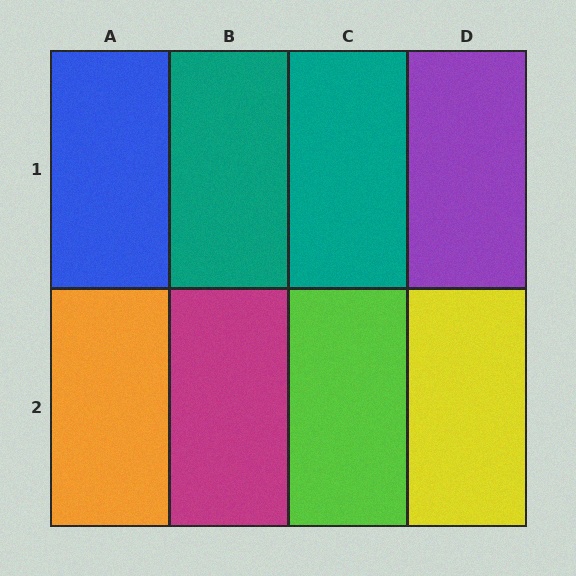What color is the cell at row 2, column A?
Orange.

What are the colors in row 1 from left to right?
Blue, teal, teal, purple.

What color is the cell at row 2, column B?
Magenta.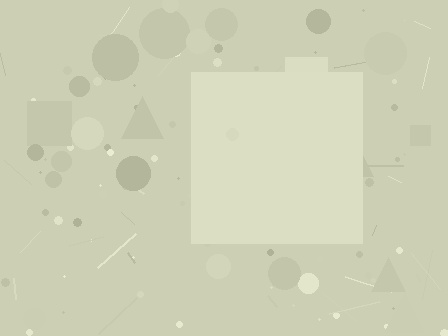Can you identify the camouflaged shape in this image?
The camouflaged shape is a square.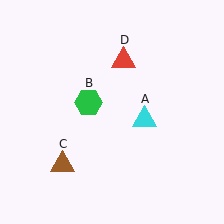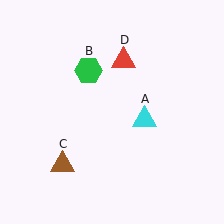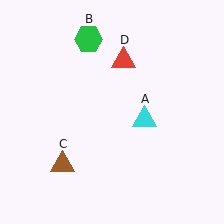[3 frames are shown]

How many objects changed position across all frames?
1 object changed position: green hexagon (object B).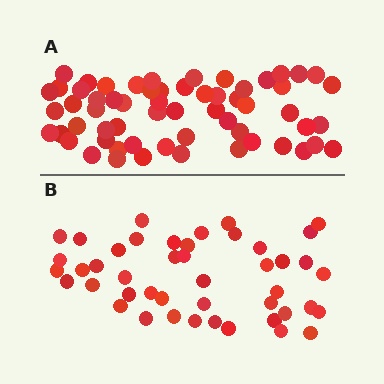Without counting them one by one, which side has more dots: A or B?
Region A (the top region) has more dots.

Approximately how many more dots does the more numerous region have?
Region A has approximately 15 more dots than region B.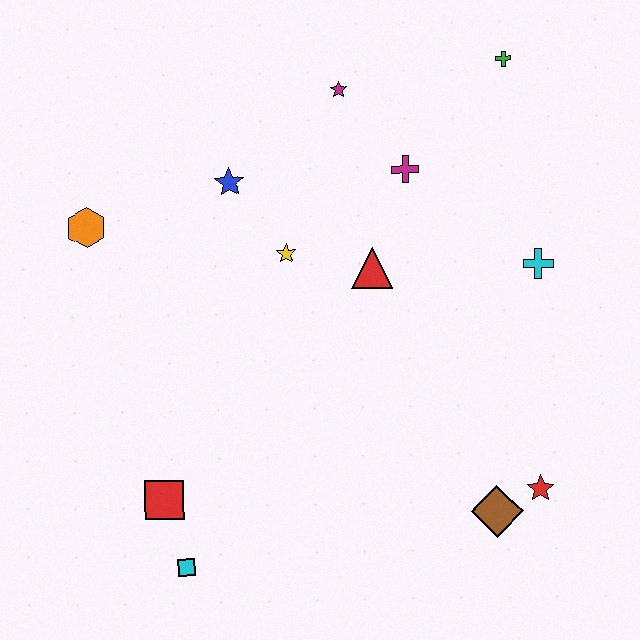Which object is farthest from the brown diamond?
The orange hexagon is farthest from the brown diamond.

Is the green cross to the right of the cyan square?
Yes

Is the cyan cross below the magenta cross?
Yes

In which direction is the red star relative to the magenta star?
The red star is below the magenta star.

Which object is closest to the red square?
The cyan square is closest to the red square.